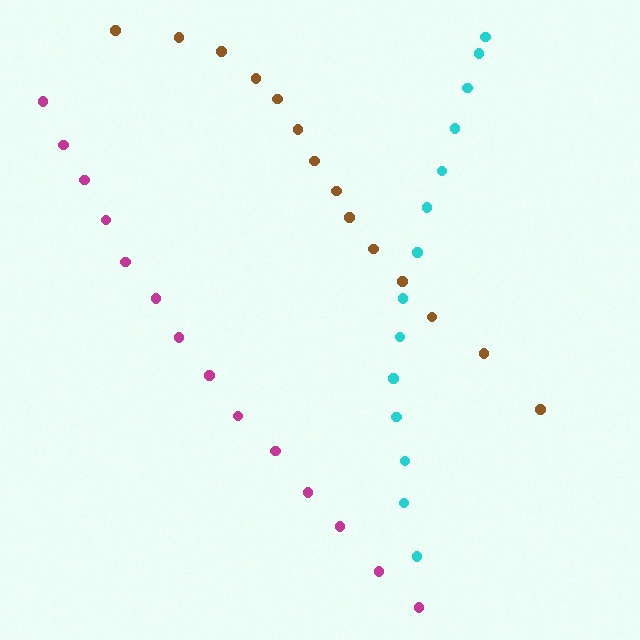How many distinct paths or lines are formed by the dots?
There are 3 distinct paths.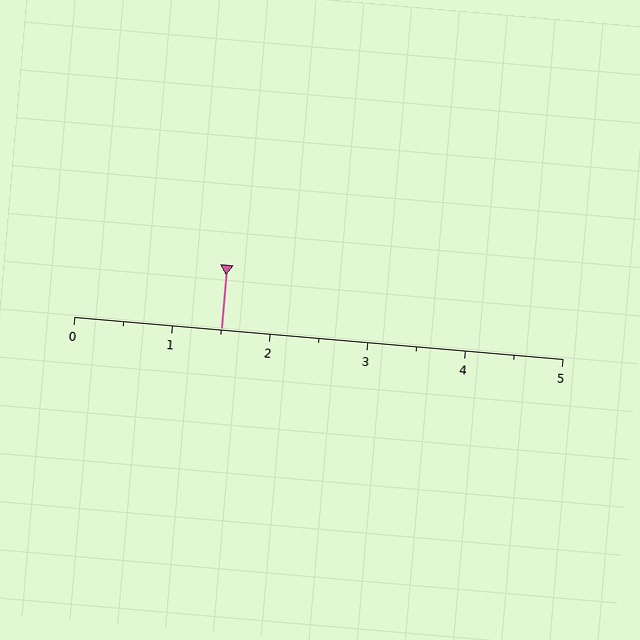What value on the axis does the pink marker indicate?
The marker indicates approximately 1.5.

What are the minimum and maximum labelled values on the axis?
The axis runs from 0 to 5.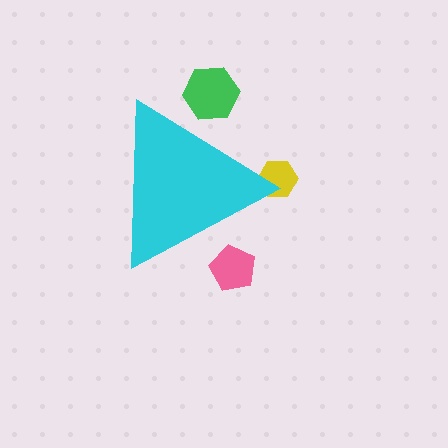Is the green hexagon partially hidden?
Yes, the green hexagon is partially hidden behind the cyan triangle.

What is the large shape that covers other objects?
A cyan triangle.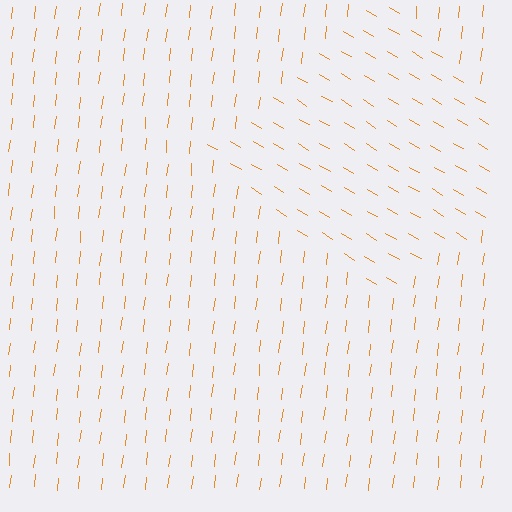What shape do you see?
I see a diamond.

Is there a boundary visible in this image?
Yes, there is a texture boundary formed by a change in line orientation.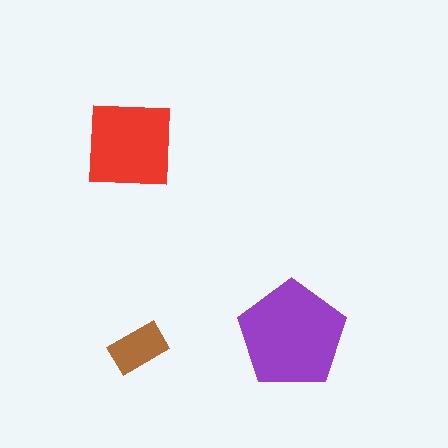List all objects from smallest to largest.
The brown rectangle, the red square, the purple pentagon.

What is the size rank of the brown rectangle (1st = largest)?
3rd.